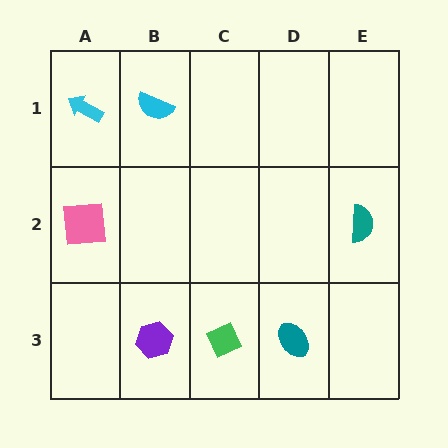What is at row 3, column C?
A green diamond.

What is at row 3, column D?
A teal ellipse.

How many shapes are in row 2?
2 shapes.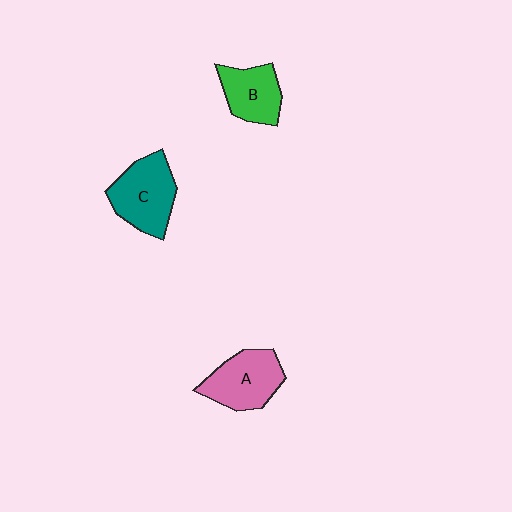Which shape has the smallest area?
Shape B (green).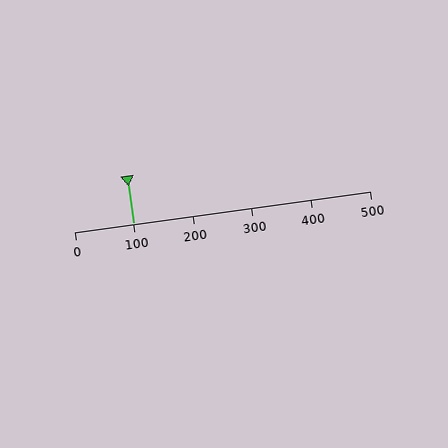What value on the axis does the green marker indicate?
The marker indicates approximately 100.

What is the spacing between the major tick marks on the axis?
The major ticks are spaced 100 apart.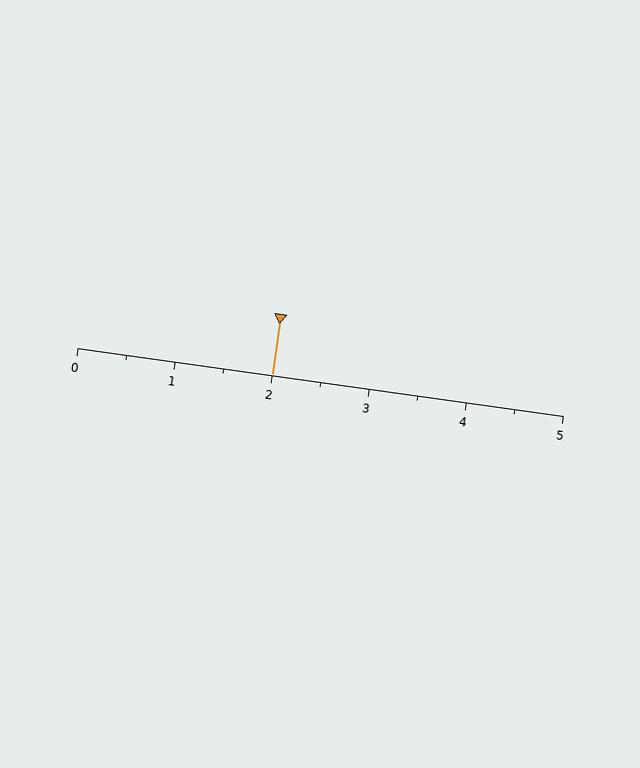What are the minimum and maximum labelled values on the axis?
The axis runs from 0 to 5.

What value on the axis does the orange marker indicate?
The marker indicates approximately 2.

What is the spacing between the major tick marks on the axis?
The major ticks are spaced 1 apart.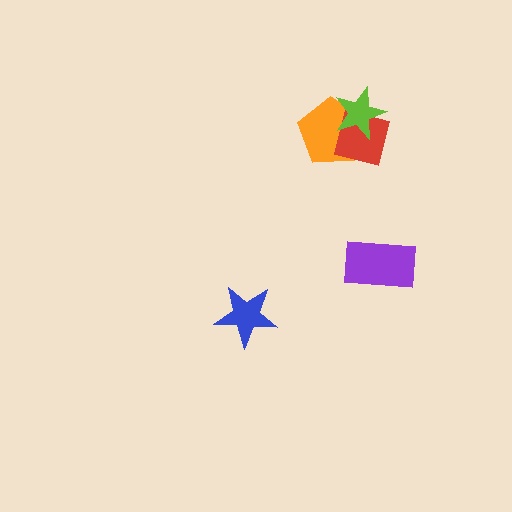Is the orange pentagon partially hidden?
Yes, it is partially covered by another shape.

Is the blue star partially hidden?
No, no other shape covers it.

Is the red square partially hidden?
Yes, it is partially covered by another shape.